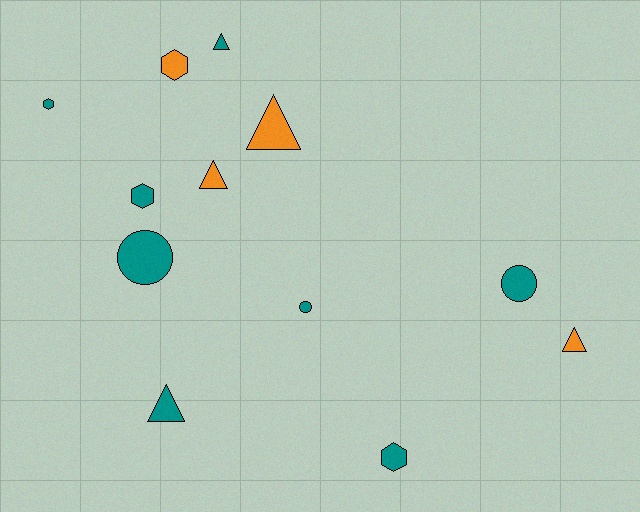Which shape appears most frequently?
Triangle, with 5 objects.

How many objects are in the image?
There are 12 objects.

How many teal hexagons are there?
There are 3 teal hexagons.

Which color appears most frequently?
Teal, with 8 objects.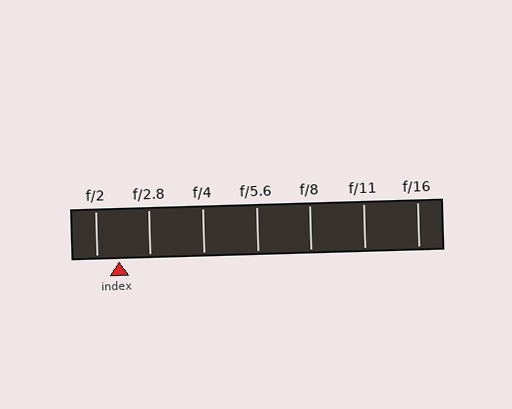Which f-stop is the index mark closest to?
The index mark is closest to f/2.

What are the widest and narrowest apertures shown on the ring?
The widest aperture shown is f/2 and the narrowest is f/16.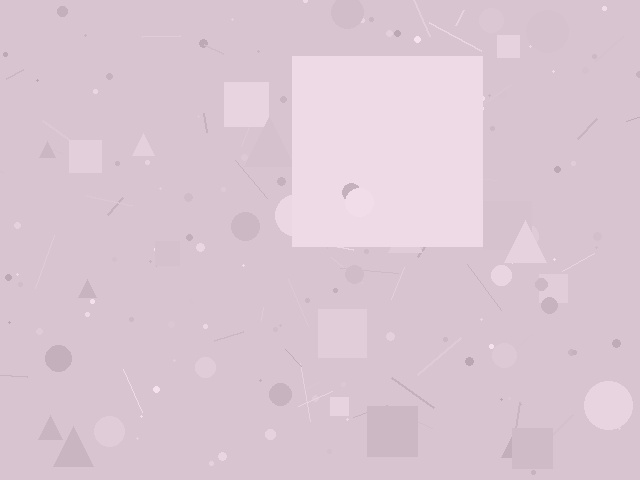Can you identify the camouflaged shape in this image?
The camouflaged shape is a square.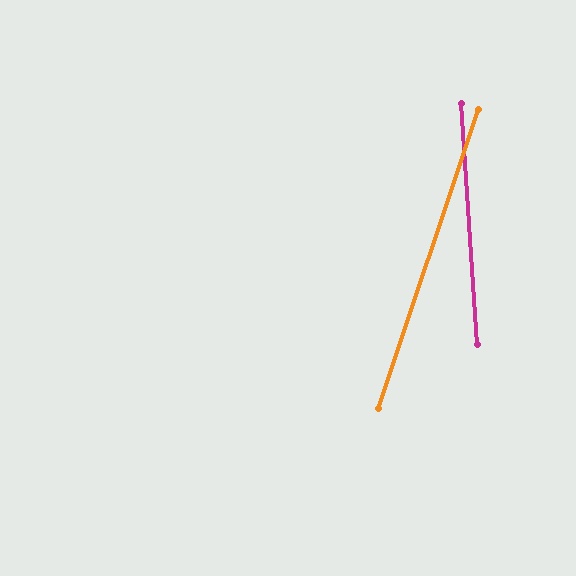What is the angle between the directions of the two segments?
Approximately 22 degrees.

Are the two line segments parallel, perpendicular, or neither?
Neither parallel nor perpendicular — they differ by about 22°.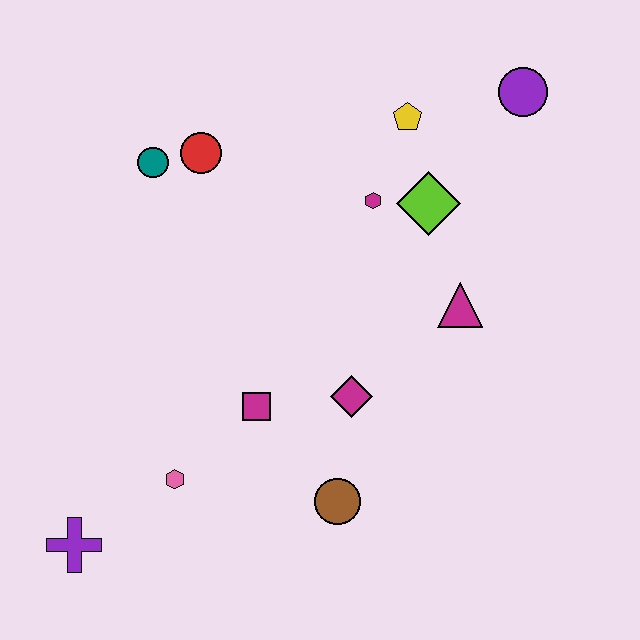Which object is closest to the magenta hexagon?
The lime diamond is closest to the magenta hexagon.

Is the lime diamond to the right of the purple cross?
Yes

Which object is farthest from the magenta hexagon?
The purple cross is farthest from the magenta hexagon.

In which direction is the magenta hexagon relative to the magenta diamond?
The magenta hexagon is above the magenta diamond.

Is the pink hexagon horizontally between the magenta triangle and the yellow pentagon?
No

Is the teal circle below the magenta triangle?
No